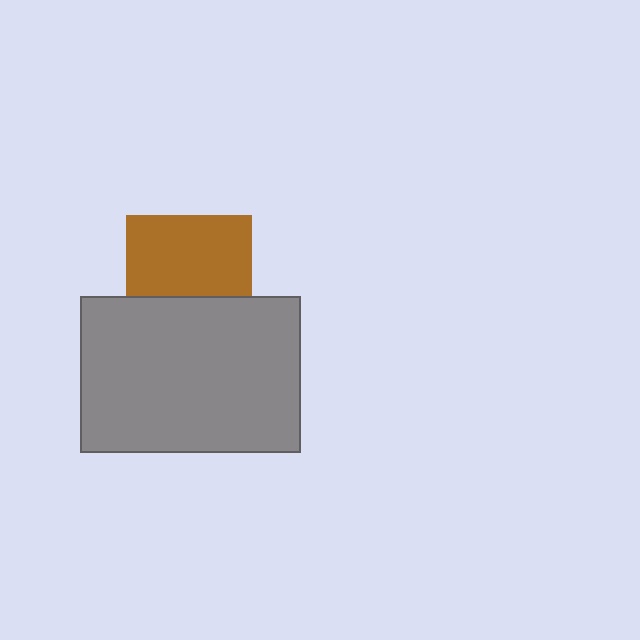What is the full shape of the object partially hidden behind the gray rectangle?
The partially hidden object is a brown square.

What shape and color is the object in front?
The object in front is a gray rectangle.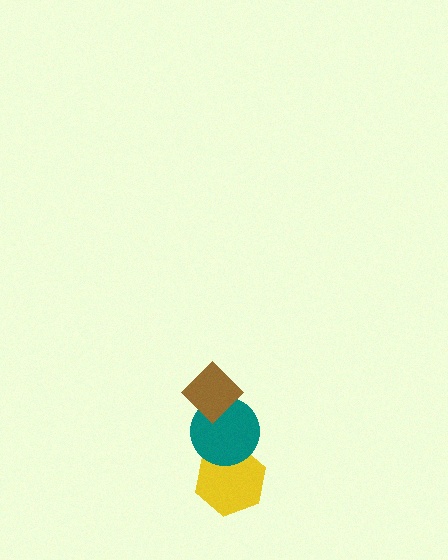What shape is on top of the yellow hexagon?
The teal circle is on top of the yellow hexagon.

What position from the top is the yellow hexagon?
The yellow hexagon is 3rd from the top.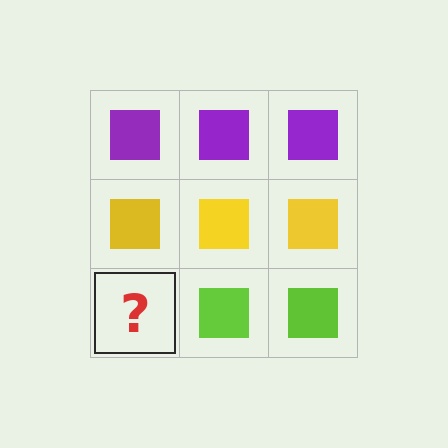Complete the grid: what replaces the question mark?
The question mark should be replaced with a lime square.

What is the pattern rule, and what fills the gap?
The rule is that each row has a consistent color. The gap should be filled with a lime square.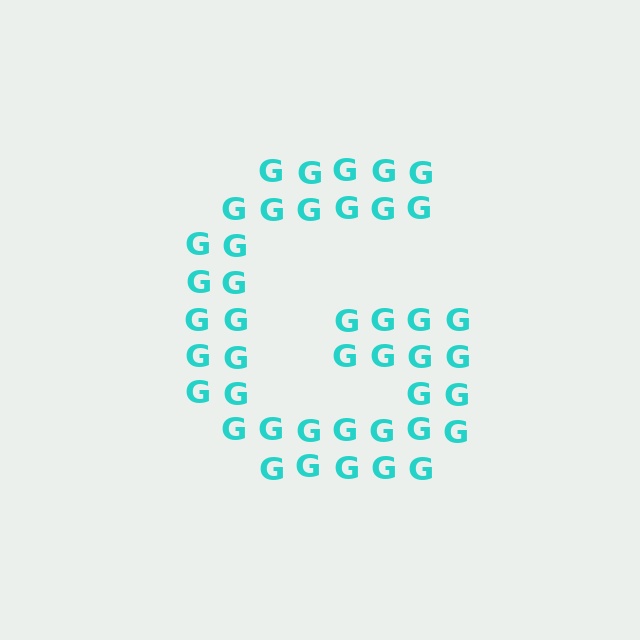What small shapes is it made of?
It is made of small letter G's.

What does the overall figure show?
The overall figure shows the letter G.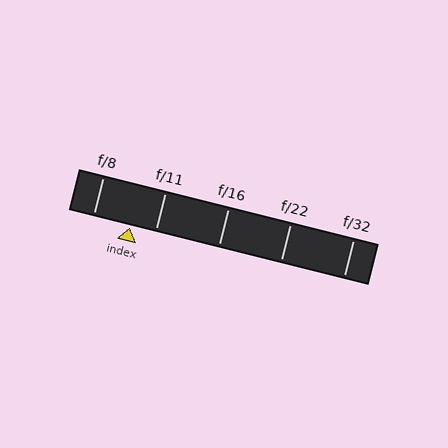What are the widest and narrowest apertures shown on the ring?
The widest aperture shown is f/8 and the narrowest is f/32.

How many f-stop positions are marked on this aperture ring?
There are 5 f-stop positions marked.